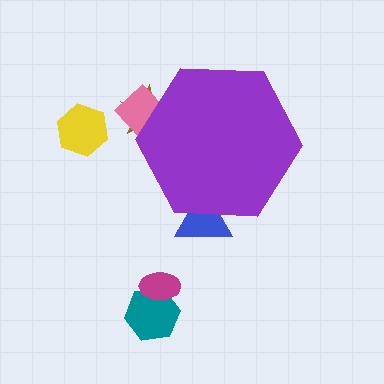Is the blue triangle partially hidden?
Yes, the blue triangle is partially hidden behind the purple hexagon.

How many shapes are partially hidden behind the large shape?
3 shapes are partially hidden.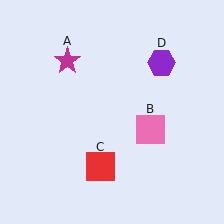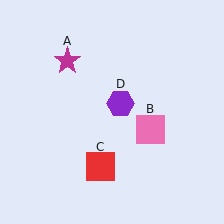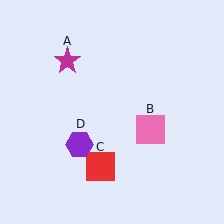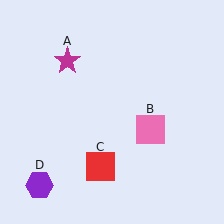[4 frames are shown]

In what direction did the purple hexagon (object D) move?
The purple hexagon (object D) moved down and to the left.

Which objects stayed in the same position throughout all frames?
Magenta star (object A) and pink square (object B) and red square (object C) remained stationary.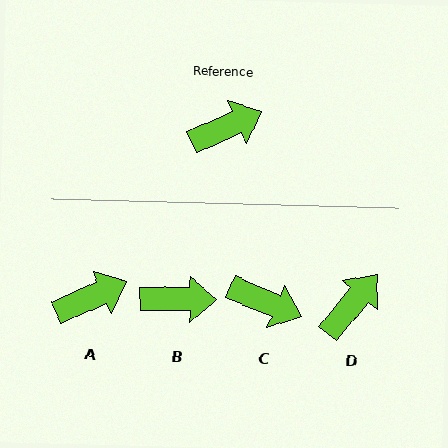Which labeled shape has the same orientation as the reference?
A.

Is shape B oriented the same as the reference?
No, it is off by about 24 degrees.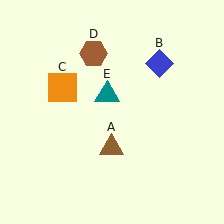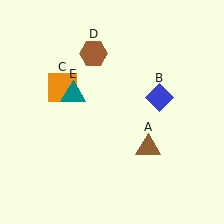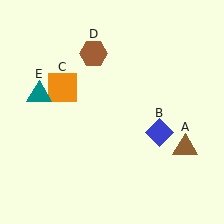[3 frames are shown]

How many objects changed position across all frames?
3 objects changed position: brown triangle (object A), blue diamond (object B), teal triangle (object E).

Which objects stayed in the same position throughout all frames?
Orange square (object C) and brown hexagon (object D) remained stationary.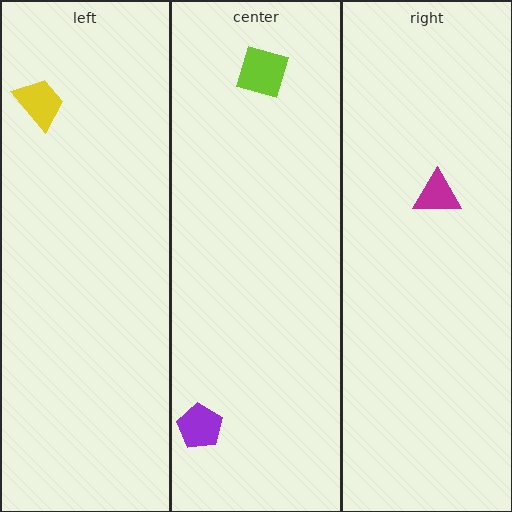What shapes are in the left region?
The yellow trapezoid.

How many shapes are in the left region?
1.